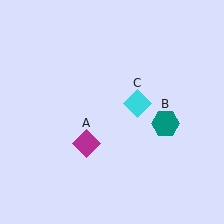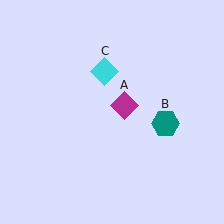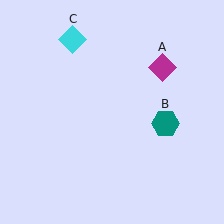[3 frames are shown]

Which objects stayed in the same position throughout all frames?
Teal hexagon (object B) remained stationary.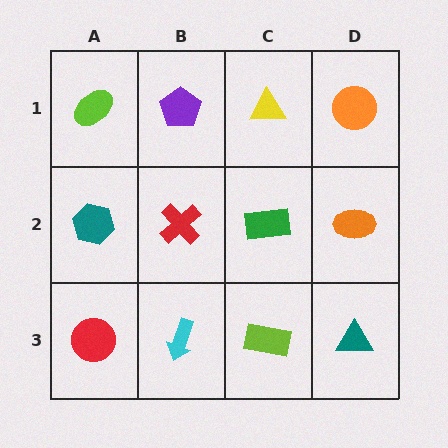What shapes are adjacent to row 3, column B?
A red cross (row 2, column B), a red circle (row 3, column A), a lime rectangle (row 3, column C).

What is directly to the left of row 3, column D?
A lime rectangle.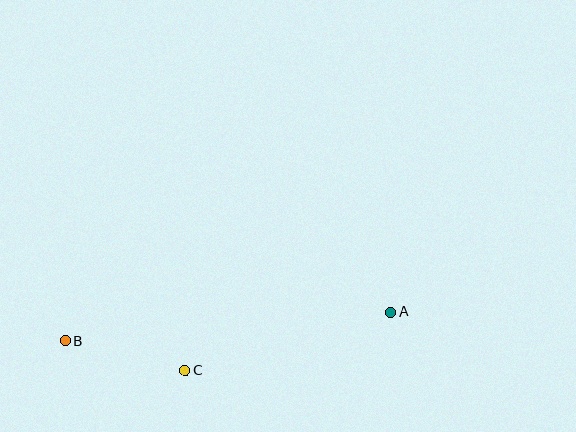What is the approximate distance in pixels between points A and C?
The distance between A and C is approximately 214 pixels.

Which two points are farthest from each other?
Points A and B are farthest from each other.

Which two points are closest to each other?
Points B and C are closest to each other.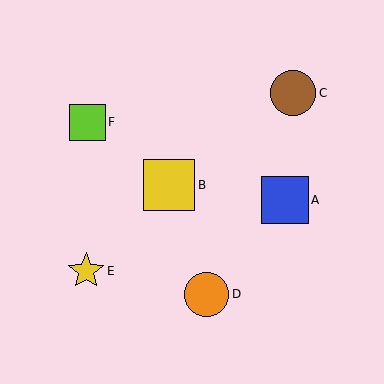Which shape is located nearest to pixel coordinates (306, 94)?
The brown circle (labeled C) at (293, 93) is nearest to that location.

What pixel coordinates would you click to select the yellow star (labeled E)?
Click at (86, 271) to select the yellow star E.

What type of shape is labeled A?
Shape A is a blue square.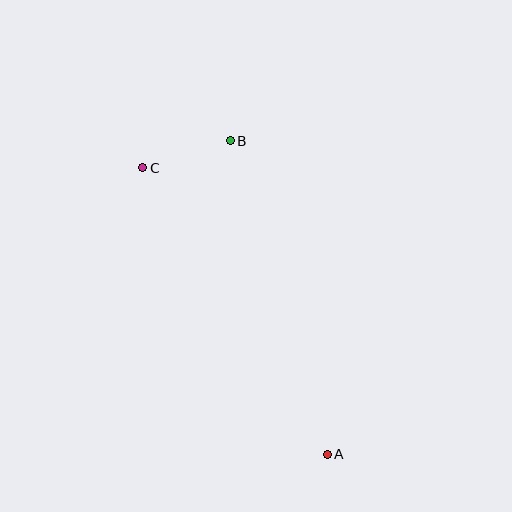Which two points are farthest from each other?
Points A and C are farthest from each other.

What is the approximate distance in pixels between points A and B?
The distance between A and B is approximately 328 pixels.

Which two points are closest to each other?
Points B and C are closest to each other.